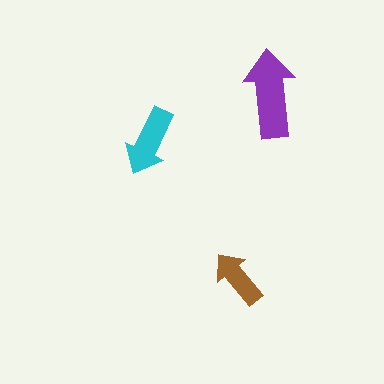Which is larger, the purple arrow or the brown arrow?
The purple one.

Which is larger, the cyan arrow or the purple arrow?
The purple one.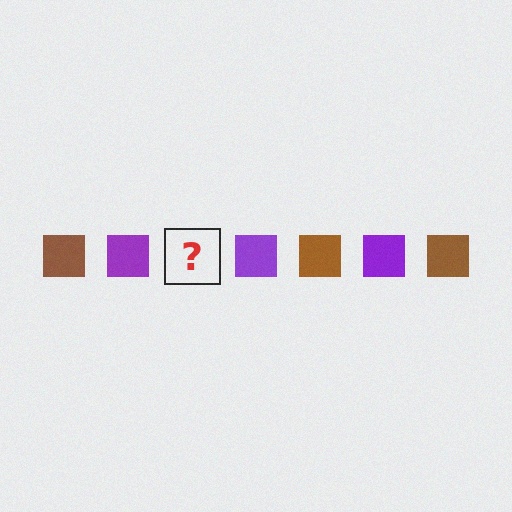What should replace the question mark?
The question mark should be replaced with a brown square.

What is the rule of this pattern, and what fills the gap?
The rule is that the pattern cycles through brown, purple squares. The gap should be filled with a brown square.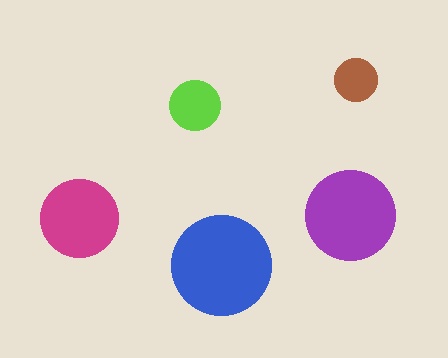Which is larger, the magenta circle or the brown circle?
The magenta one.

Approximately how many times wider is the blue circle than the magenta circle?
About 1.5 times wider.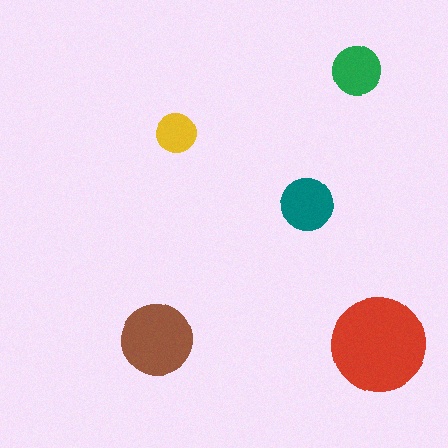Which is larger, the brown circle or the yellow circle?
The brown one.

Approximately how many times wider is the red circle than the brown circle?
About 1.5 times wider.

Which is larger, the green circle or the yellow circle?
The green one.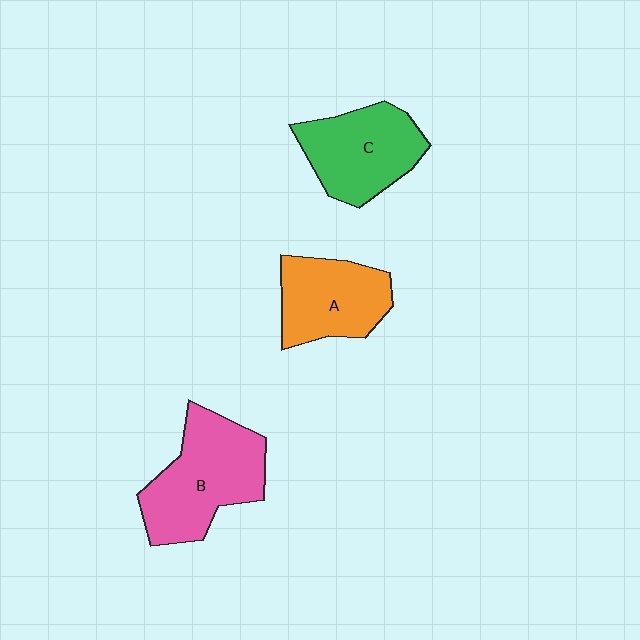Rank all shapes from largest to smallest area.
From largest to smallest: B (pink), C (green), A (orange).